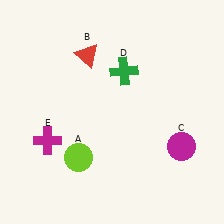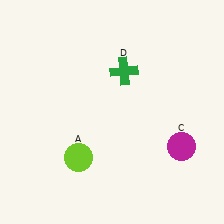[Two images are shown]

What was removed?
The magenta cross (E), the red triangle (B) were removed in Image 2.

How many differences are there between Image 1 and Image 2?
There are 2 differences between the two images.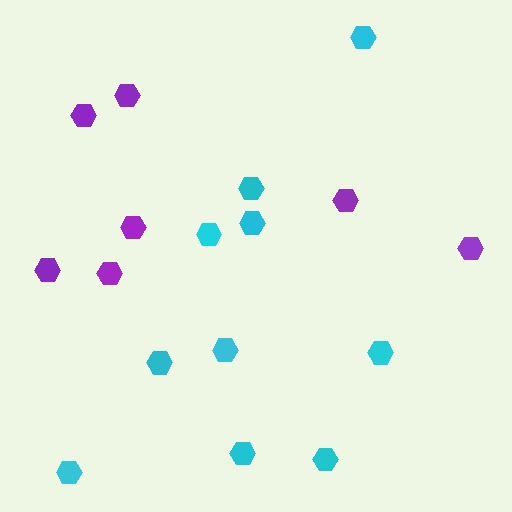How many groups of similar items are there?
There are 2 groups: one group of cyan hexagons (10) and one group of purple hexagons (7).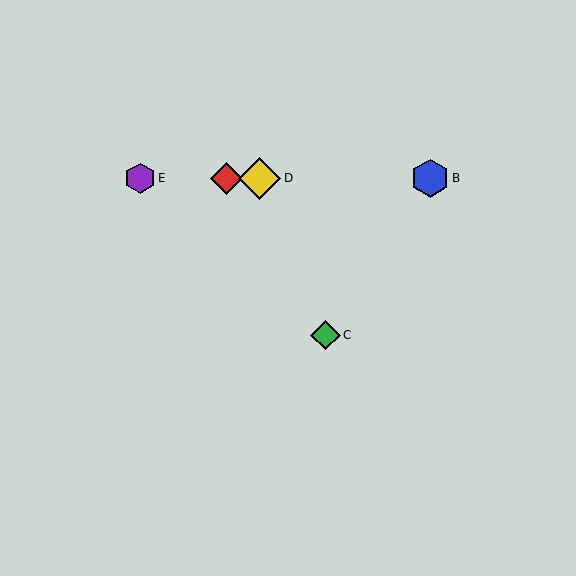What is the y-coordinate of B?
Object B is at y≈178.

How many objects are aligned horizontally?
4 objects (A, B, D, E) are aligned horizontally.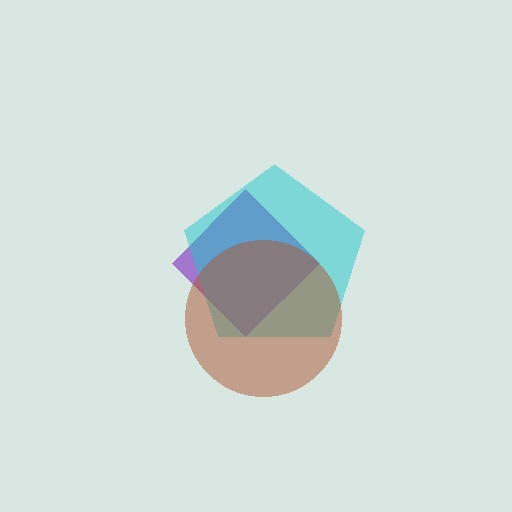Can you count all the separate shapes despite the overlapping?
Yes, there are 3 separate shapes.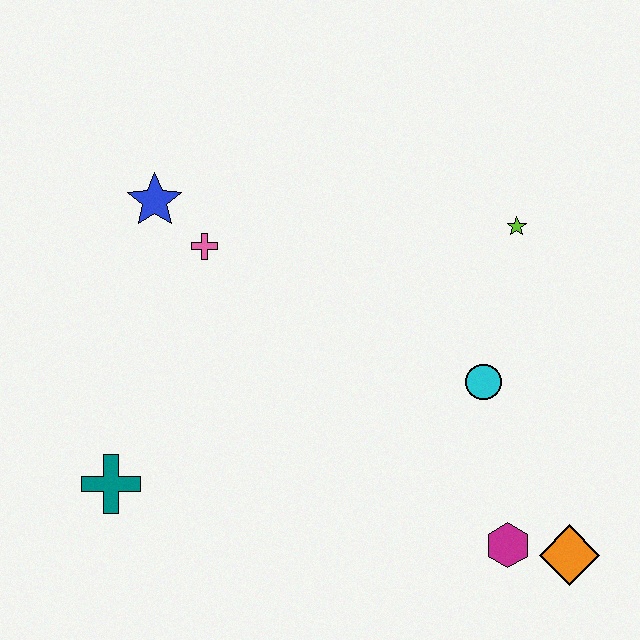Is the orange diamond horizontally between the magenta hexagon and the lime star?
No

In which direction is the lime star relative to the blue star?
The lime star is to the right of the blue star.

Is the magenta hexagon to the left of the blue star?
No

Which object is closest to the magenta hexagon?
The orange diamond is closest to the magenta hexagon.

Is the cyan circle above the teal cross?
Yes